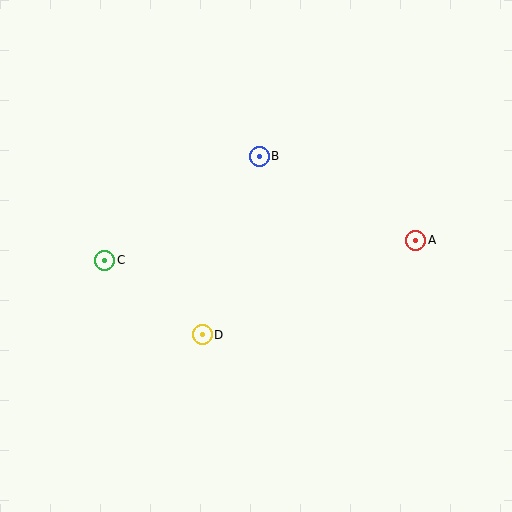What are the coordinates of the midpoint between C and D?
The midpoint between C and D is at (154, 298).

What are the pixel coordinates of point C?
Point C is at (105, 260).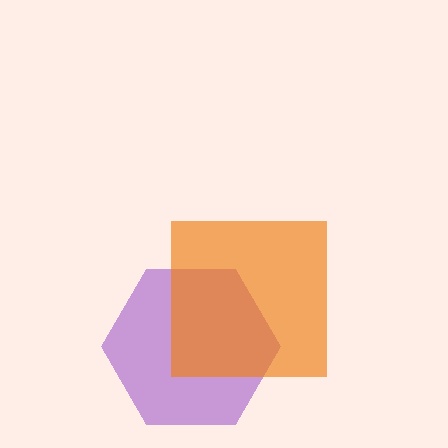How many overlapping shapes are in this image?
There are 2 overlapping shapes in the image.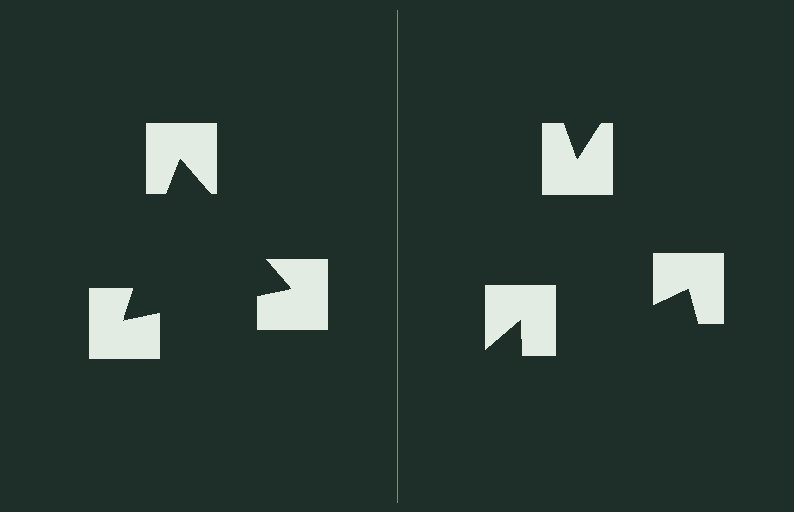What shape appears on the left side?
An illusory triangle.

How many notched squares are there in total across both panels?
6 — 3 on each side.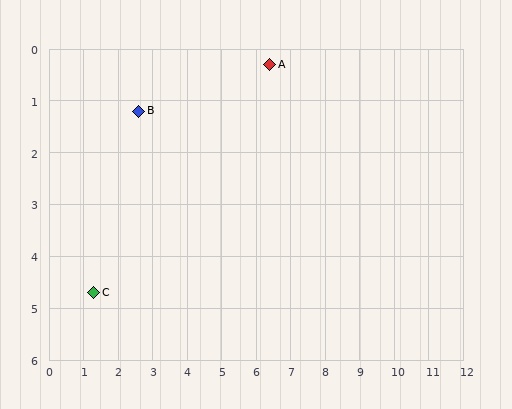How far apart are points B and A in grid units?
Points B and A are about 3.9 grid units apart.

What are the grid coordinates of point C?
Point C is at approximately (1.3, 4.7).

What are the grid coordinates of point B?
Point B is at approximately (2.6, 1.2).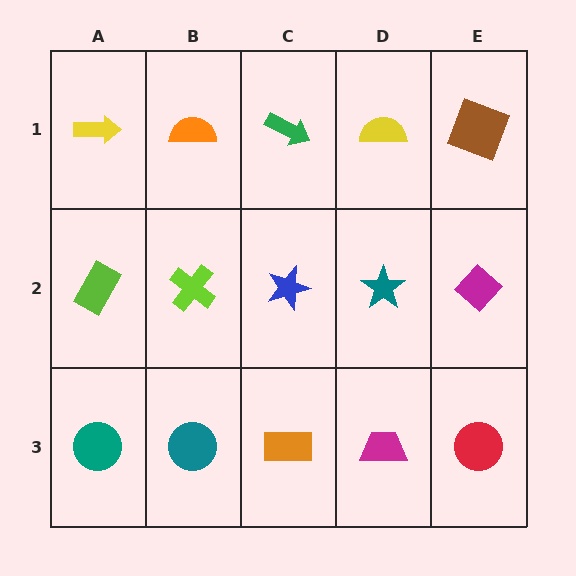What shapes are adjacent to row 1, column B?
A lime cross (row 2, column B), a yellow arrow (row 1, column A), a green arrow (row 1, column C).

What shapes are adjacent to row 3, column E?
A magenta diamond (row 2, column E), a magenta trapezoid (row 3, column D).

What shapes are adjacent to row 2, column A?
A yellow arrow (row 1, column A), a teal circle (row 3, column A), a lime cross (row 2, column B).